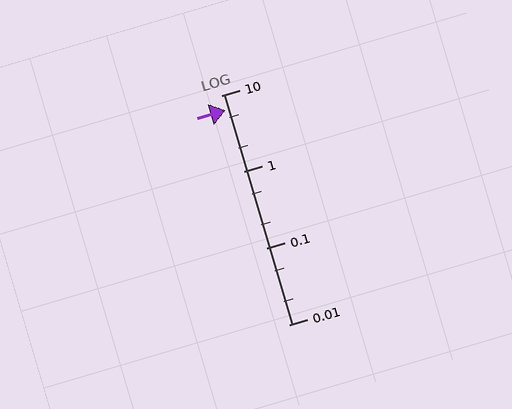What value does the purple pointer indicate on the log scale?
The pointer indicates approximately 6.4.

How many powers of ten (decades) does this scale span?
The scale spans 3 decades, from 0.01 to 10.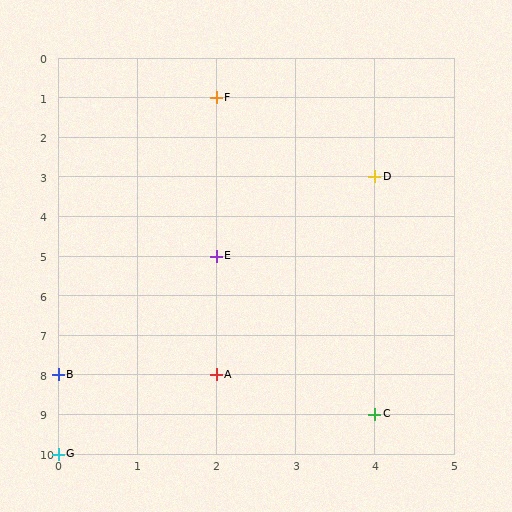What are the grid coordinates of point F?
Point F is at grid coordinates (2, 1).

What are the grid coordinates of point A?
Point A is at grid coordinates (2, 8).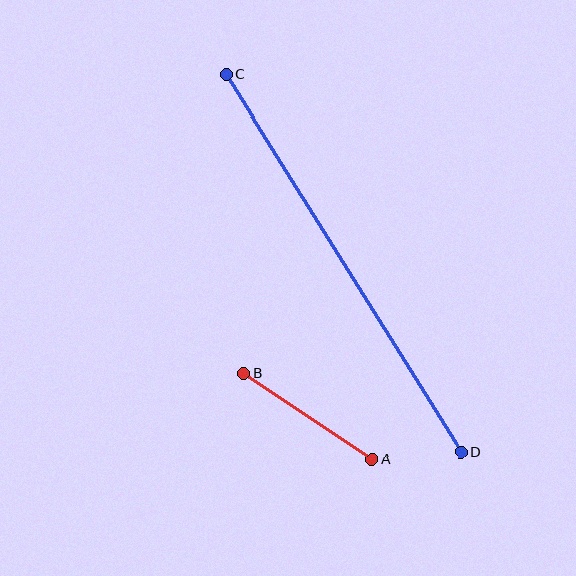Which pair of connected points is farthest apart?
Points C and D are farthest apart.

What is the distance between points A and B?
The distance is approximately 155 pixels.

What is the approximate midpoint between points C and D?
The midpoint is at approximately (343, 263) pixels.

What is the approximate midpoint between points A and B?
The midpoint is at approximately (308, 416) pixels.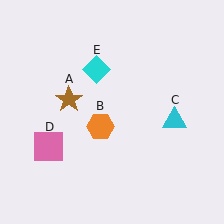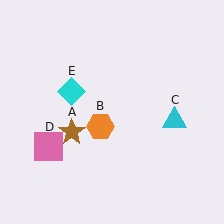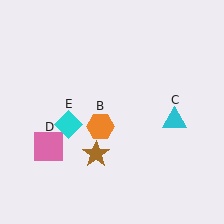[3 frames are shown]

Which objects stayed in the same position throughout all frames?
Orange hexagon (object B) and cyan triangle (object C) and pink square (object D) remained stationary.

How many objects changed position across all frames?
2 objects changed position: brown star (object A), cyan diamond (object E).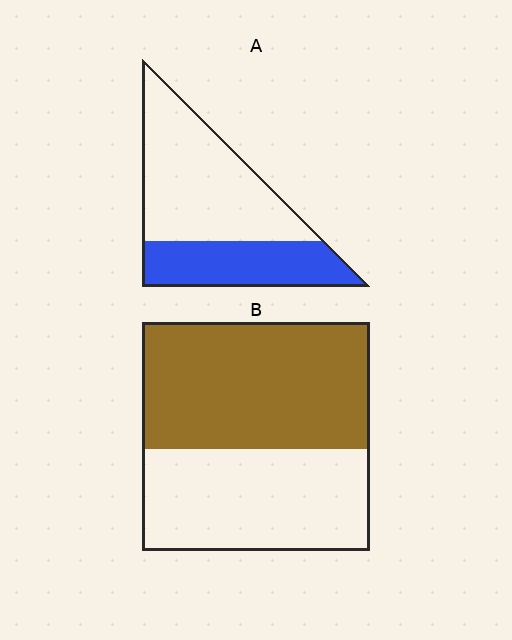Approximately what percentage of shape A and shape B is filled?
A is approximately 35% and B is approximately 55%.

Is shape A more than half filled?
No.